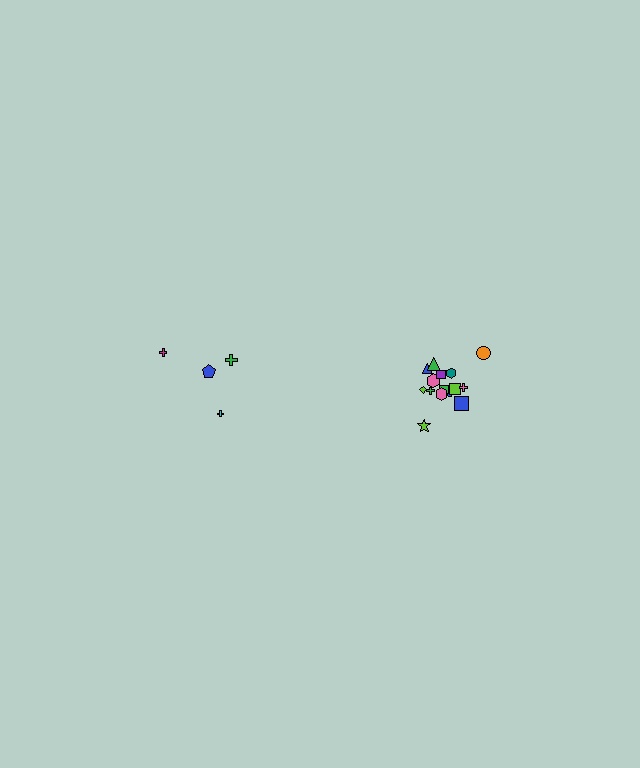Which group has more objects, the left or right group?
The right group.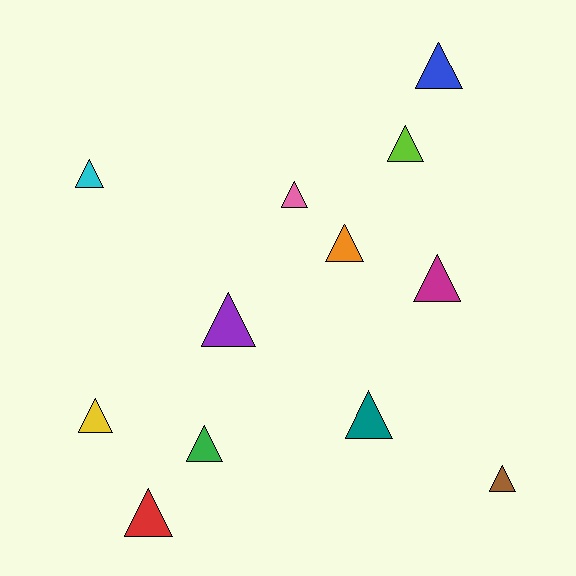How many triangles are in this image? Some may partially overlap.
There are 12 triangles.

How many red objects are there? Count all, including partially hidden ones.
There is 1 red object.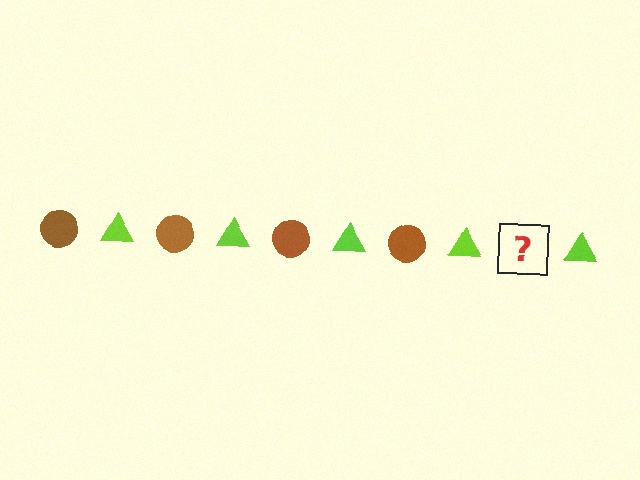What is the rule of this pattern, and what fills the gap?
The rule is that the pattern alternates between brown circle and lime triangle. The gap should be filled with a brown circle.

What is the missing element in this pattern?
The missing element is a brown circle.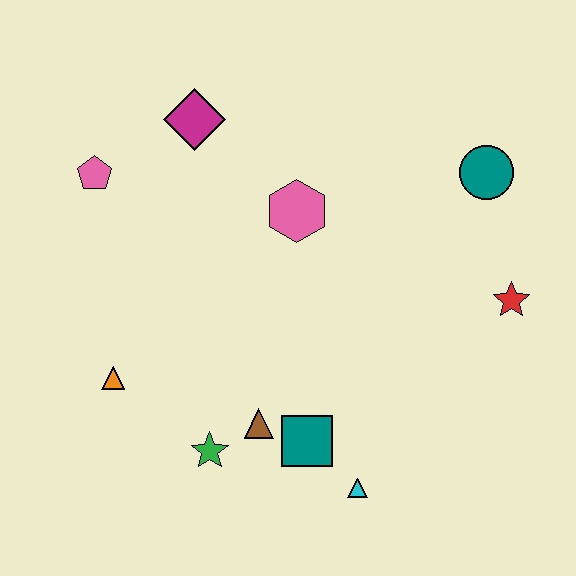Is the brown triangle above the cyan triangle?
Yes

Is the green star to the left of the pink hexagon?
Yes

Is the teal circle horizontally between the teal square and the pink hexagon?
No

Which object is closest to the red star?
The teal circle is closest to the red star.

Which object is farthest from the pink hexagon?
The cyan triangle is farthest from the pink hexagon.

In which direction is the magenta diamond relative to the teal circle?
The magenta diamond is to the left of the teal circle.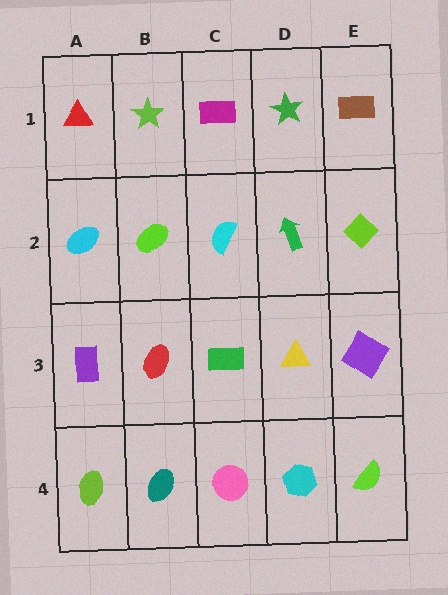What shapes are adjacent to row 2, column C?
A magenta rectangle (row 1, column C), a green rectangle (row 3, column C), a lime ellipse (row 2, column B), a green arrow (row 2, column D).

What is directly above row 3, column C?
A cyan semicircle.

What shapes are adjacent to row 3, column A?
A cyan ellipse (row 2, column A), a lime ellipse (row 4, column A), a red ellipse (row 3, column B).